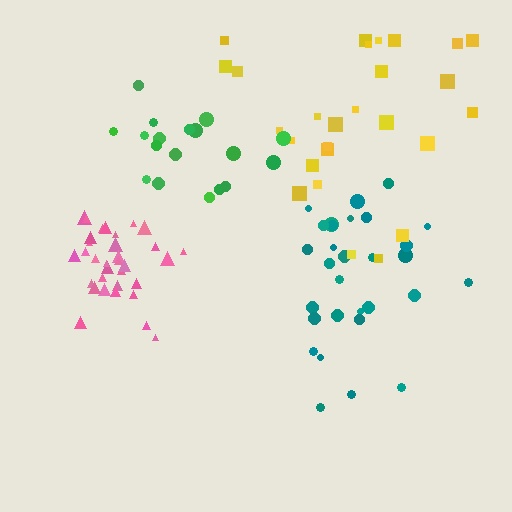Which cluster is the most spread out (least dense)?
Yellow.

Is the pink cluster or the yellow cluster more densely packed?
Pink.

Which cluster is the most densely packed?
Pink.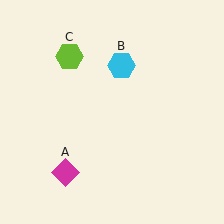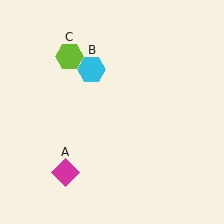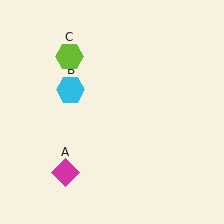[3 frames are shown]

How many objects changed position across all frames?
1 object changed position: cyan hexagon (object B).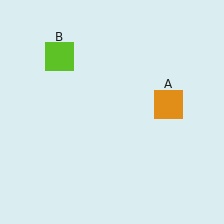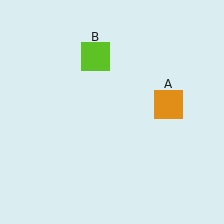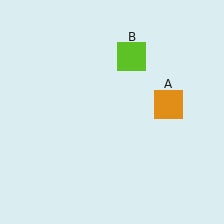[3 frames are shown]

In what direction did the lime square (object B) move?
The lime square (object B) moved right.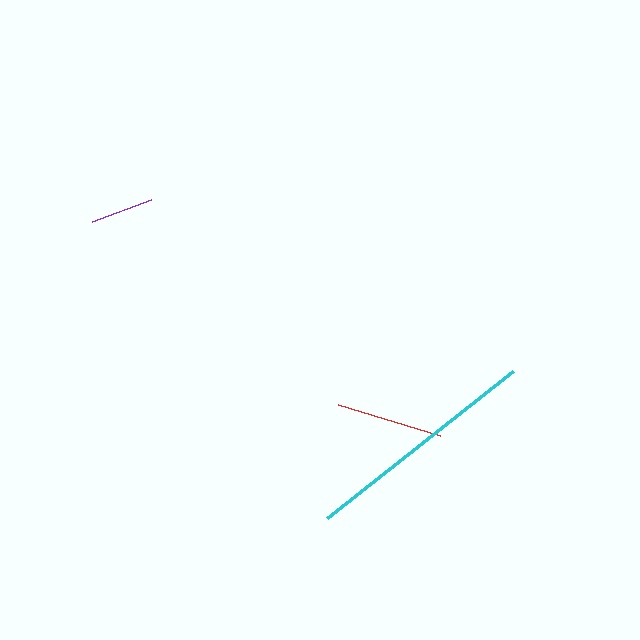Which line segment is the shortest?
The purple line is the shortest at approximately 63 pixels.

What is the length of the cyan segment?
The cyan segment is approximately 236 pixels long.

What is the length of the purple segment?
The purple segment is approximately 63 pixels long.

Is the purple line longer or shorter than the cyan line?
The cyan line is longer than the purple line.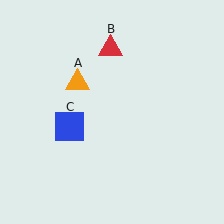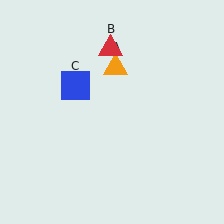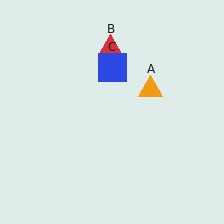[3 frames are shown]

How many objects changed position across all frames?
2 objects changed position: orange triangle (object A), blue square (object C).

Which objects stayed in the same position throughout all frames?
Red triangle (object B) remained stationary.